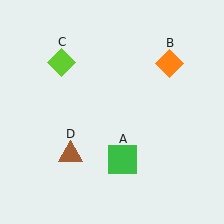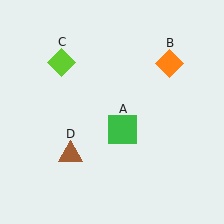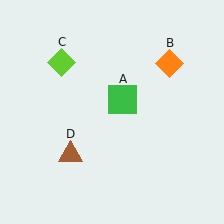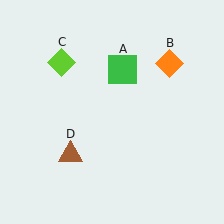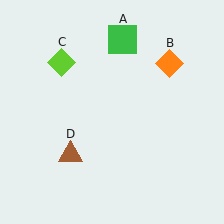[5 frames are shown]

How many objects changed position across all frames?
1 object changed position: green square (object A).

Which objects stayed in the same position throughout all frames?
Orange diamond (object B) and lime diamond (object C) and brown triangle (object D) remained stationary.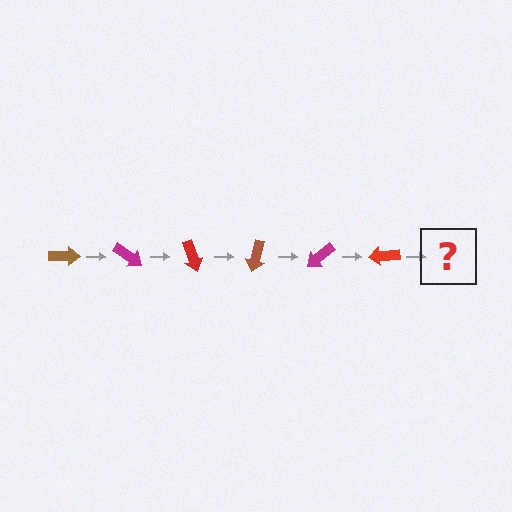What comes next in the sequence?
The next element should be a brown arrow, rotated 210 degrees from the start.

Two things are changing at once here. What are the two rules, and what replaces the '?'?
The two rules are that it rotates 35 degrees each step and the color cycles through brown, magenta, and red. The '?' should be a brown arrow, rotated 210 degrees from the start.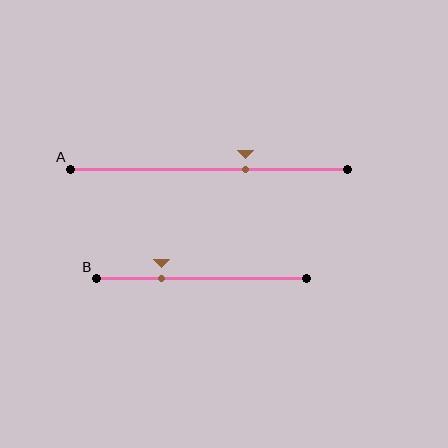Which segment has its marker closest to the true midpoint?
Segment A has its marker closest to the true midpoint.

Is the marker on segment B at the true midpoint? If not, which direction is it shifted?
No, the marker on segment B is shifted to the left by about 19% of the segment length.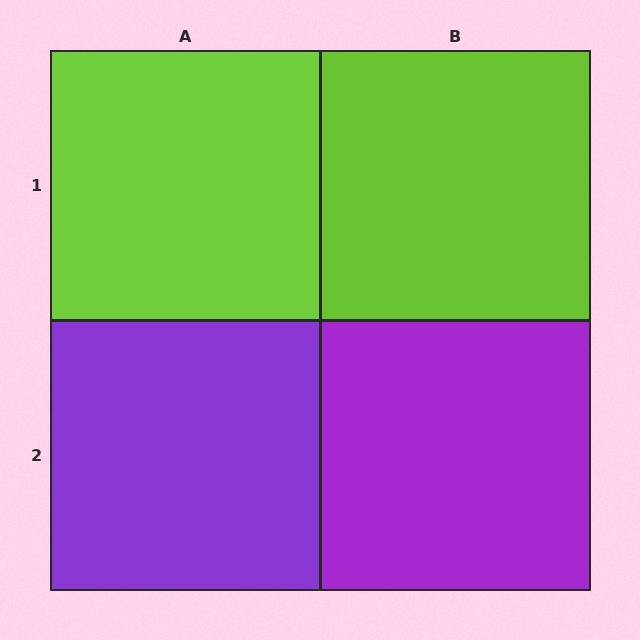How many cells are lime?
2 cells are lime.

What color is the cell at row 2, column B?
Purple.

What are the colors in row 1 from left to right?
Lime, lime.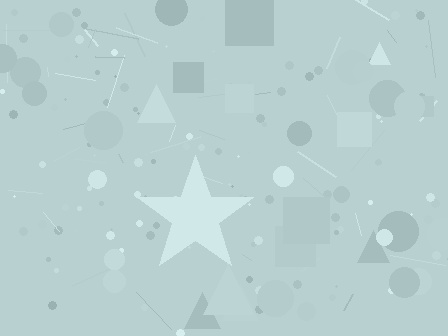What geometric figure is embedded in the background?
A star is embedded in the background.